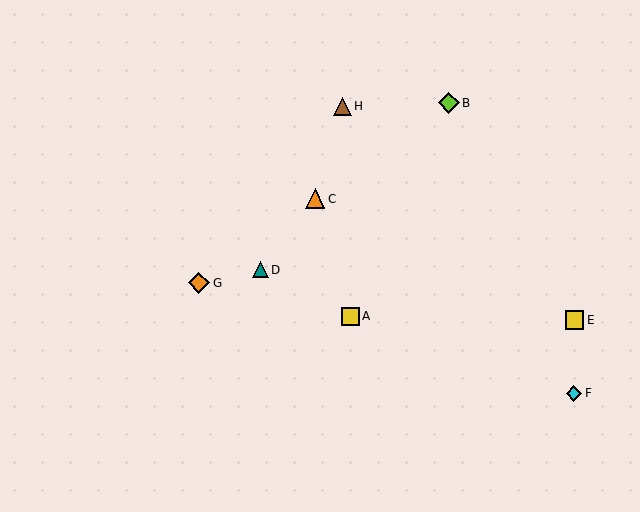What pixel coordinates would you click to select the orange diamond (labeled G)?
Click at (199, 283) to select the orange diamond G.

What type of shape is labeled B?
Shape B is a lime diamond.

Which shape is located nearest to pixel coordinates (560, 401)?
The cyan diamond (labeled F) at (574, 393) is nearest to that location.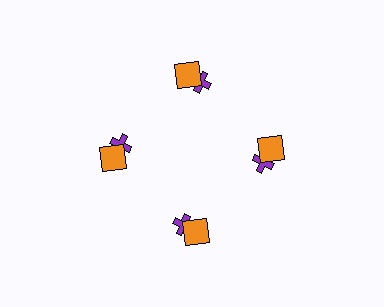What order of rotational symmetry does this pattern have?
This pattern has 4-fold rotational symmetry.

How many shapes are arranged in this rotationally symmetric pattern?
There are 12 shapes, arranged in 4 groups of 3.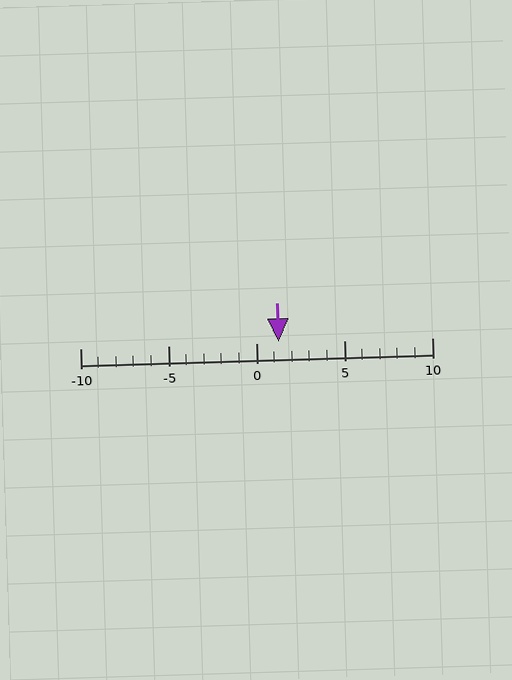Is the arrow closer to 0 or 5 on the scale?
The arrow is closer to 0.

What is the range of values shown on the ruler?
The ruler shows values from -10 to 10.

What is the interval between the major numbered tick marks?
The major tick marks are spaced 5 units apart.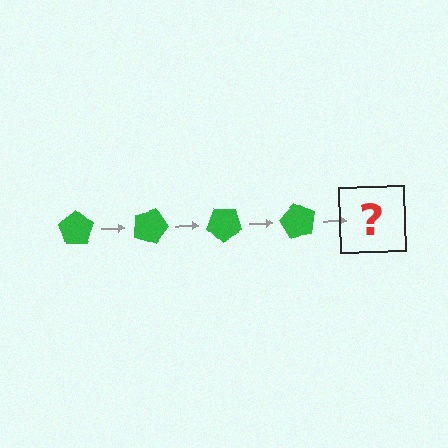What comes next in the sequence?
The next element should be a green pentagon rotated 80 degrees.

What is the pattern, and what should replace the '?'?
The pattern is that the pentagon rotates 20 degrees each step. The '?' should be a green pentagon rotated 80 degrees.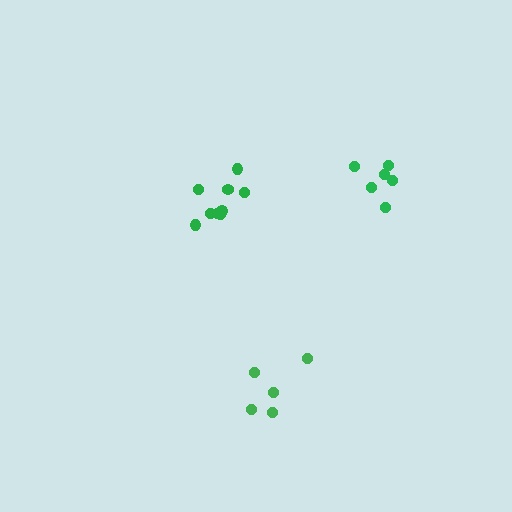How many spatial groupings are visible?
There are 3 spatial groupings.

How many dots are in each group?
Group 1: 9 dots, Group 2: 5 dots, Group 3: 6 dots (20 total).